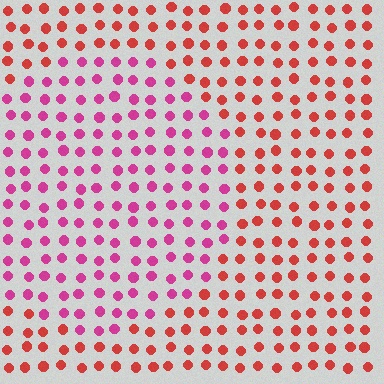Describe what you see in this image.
The image is filled with small red elements in a uniform arrangement. A circle-shaped region is visible where the elements are tinted to a slightly different hue, forming a subtle color boundary.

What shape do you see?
I see a circle.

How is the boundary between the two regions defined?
The boundary is defined purely by a slight shift in hue (about 38 degrees). Spacing, size, and orientation are identical on both sides.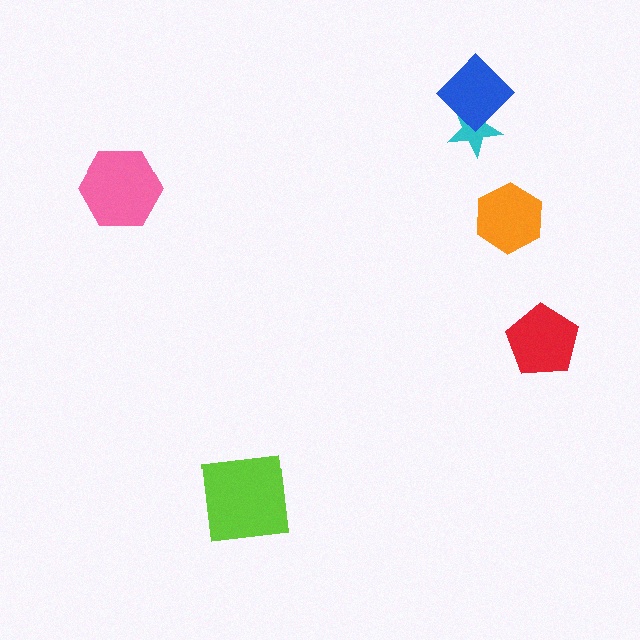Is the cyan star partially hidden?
Yes, it is partially covered by another shape.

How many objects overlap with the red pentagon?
0 objects overlap with the red pentagon.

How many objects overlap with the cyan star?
1 object overlaps with the cyan star.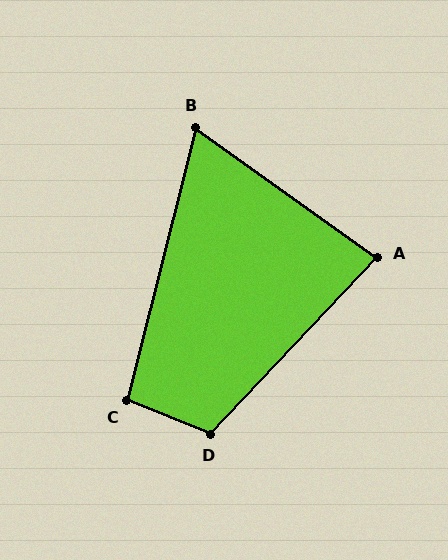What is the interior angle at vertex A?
Approximately 82 degrees (acute).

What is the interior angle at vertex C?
Approximately 98 degrees (obtuse).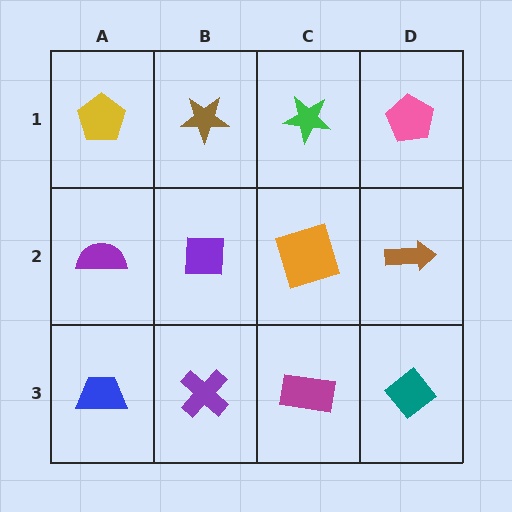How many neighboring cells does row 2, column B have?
4.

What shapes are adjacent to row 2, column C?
A green star (row 1, column C), a magenta rectangle (row 3, column C), a purple square (row 2, column B), a brown arrow (row 2, column D).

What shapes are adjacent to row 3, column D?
A brown arrow (row 2, column D), a magenta rectangle (row 3, column C).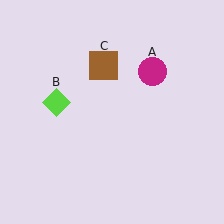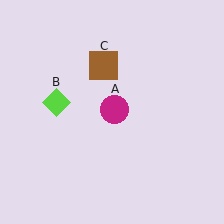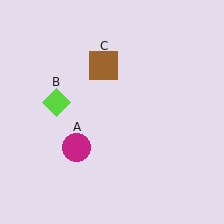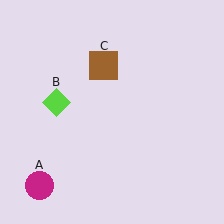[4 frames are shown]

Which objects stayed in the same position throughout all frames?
Lime diamond (object B) and brown square (object C) remained stationary.